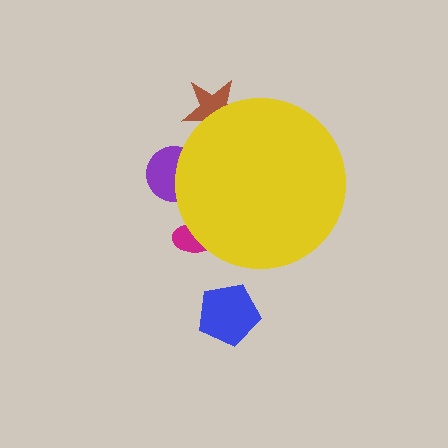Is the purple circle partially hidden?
Yes, the purple circle is partially hidden behind the yellow circle.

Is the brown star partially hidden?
Yes, the brown star is partially hidden behind the yellow circle.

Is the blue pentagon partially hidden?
No, the blue pentagon is fully visible.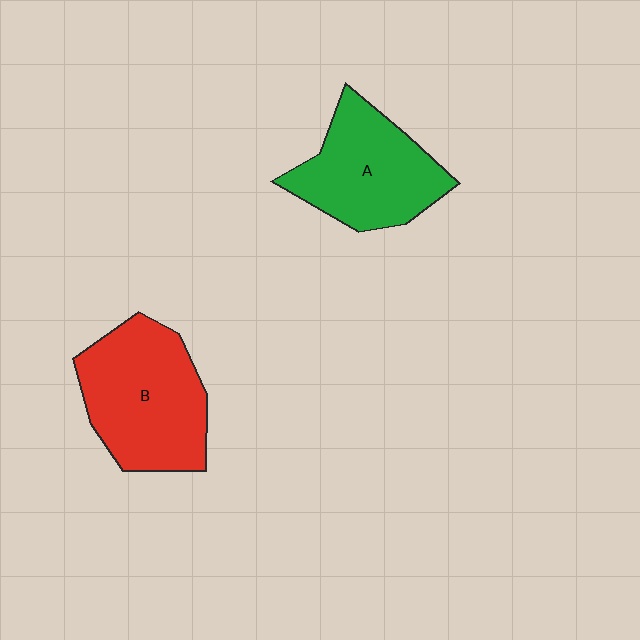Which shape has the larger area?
Shape B (red).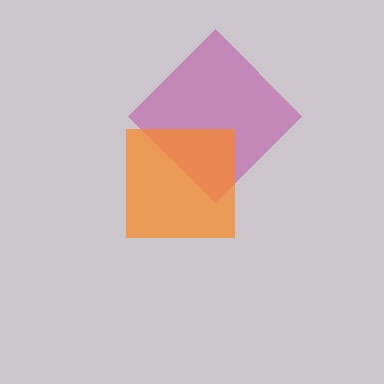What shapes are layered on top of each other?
The layered shapes are: a magenta diamond, an orange square.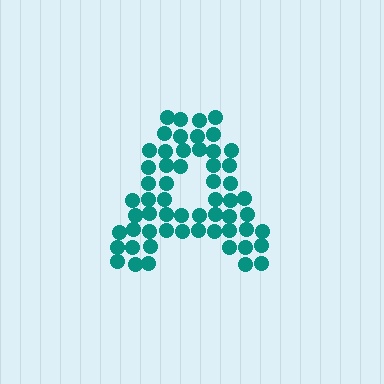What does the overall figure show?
The overall figure shows the letter A.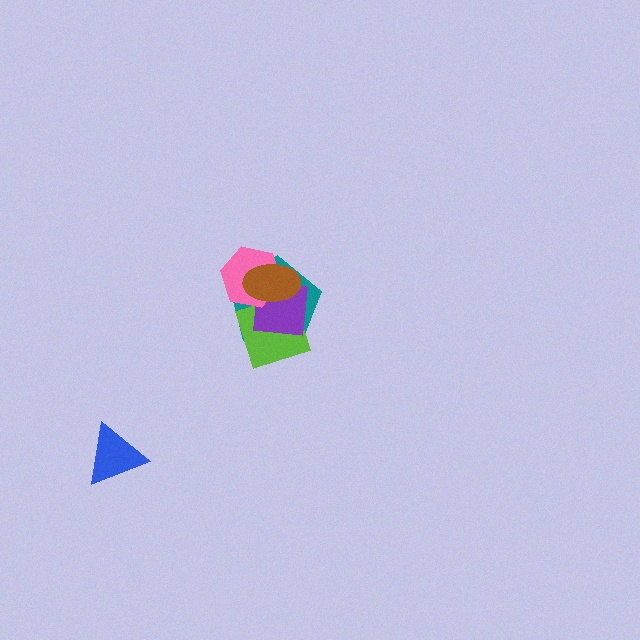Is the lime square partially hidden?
Yes, it is partially covered by another shape.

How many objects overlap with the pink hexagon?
3 objects overlap with the pink hexagon.